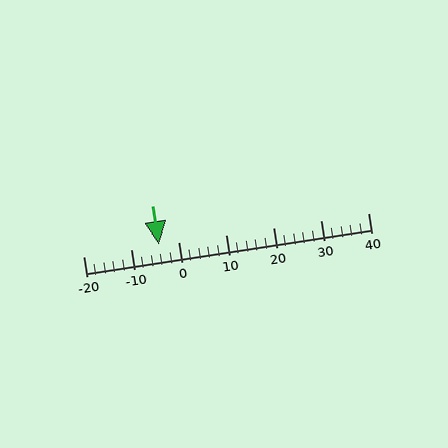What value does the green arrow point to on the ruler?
The green arrow points to approximately -4.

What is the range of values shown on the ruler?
The ruler shows values from -20 to 40.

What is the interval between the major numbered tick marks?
The major tick marks are spaced 10 units apart.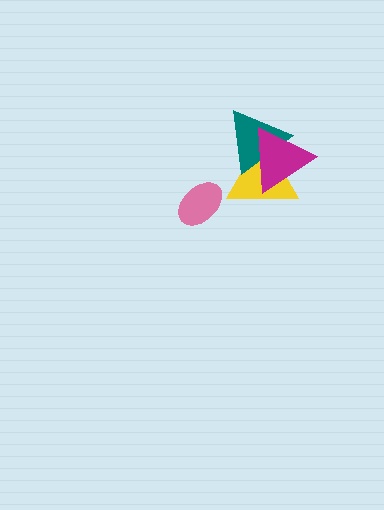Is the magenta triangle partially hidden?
No, no other shape covers it.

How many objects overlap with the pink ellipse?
0 objects overlap with the pink ellipse.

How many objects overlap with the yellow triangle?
2 objects overlap with the yellow triangle.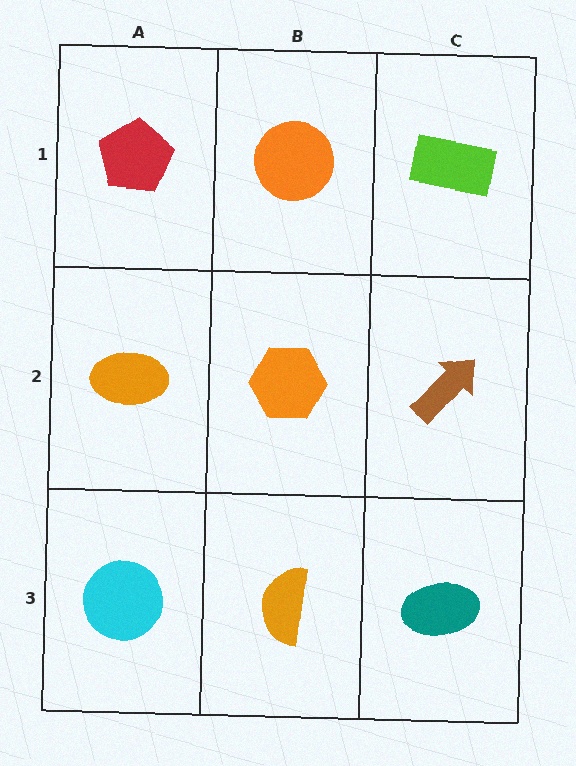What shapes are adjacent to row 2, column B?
An orange circle (row 1, column B), an orange semicircle (row 3, column B), an orange ellipse (row 2, column A), a brown arrow (row 2, column C).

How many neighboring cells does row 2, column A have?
3.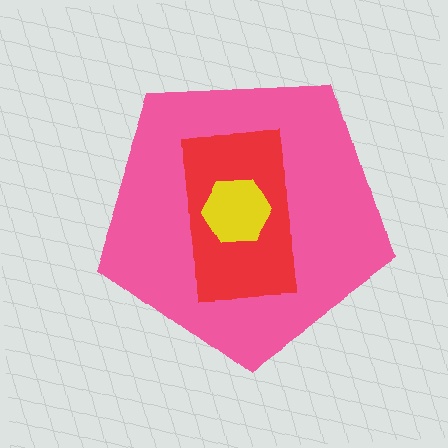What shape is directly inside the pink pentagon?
The red rectangle.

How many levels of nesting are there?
3.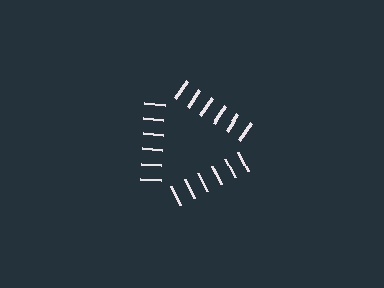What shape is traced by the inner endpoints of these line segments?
An illusory triangle — the line segments terminate on its edges but no continuous stroke is drawn.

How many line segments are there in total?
18 — 6 along each of the 3 edges.